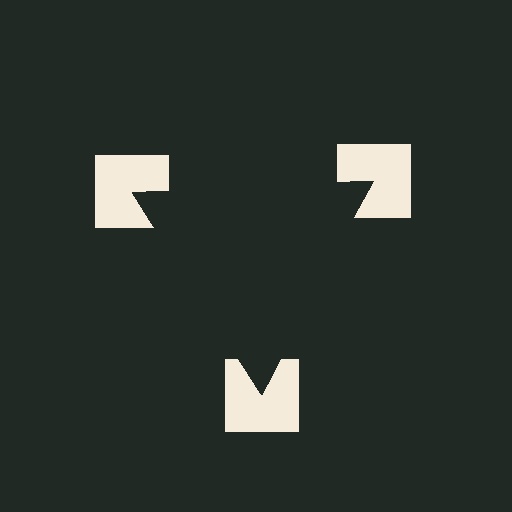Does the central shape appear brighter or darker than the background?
It typically appears slightly darker than the background, even though no actual brightness change is drawn.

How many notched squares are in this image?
There are 3 — one at each vertex of the illusory triangle.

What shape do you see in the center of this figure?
An illusory triangle — its edges are inferred from the aligned wedge cuts in the notched squares, not physically drawn.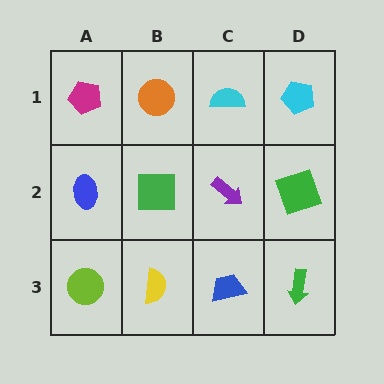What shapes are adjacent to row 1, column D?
A green square (row 2, column D), a cyan semicircle (row 1, column C).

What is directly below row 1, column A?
A blue ellipse.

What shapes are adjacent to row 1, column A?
A blue ellipse (row 2, column A), an orange circle (row 1, column B).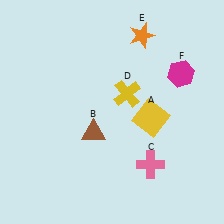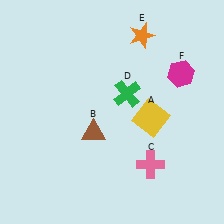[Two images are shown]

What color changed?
The cross (D) changed from yellow in Image 1 to green in Image 2.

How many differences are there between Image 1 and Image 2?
There is 1 difference between the two images.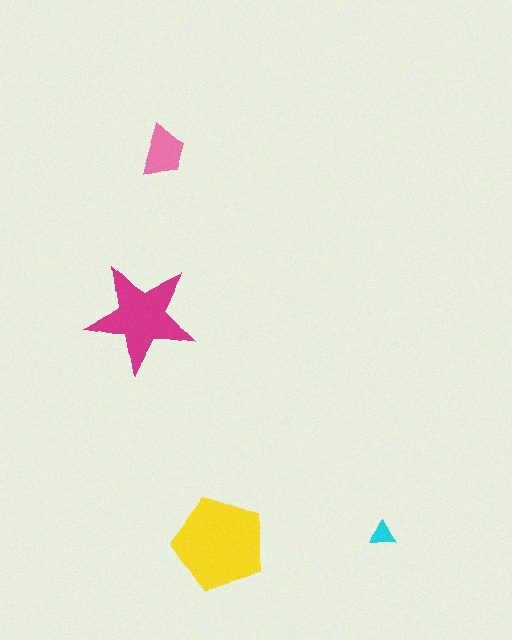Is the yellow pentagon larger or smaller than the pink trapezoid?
Larger.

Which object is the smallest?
The cyan triangle.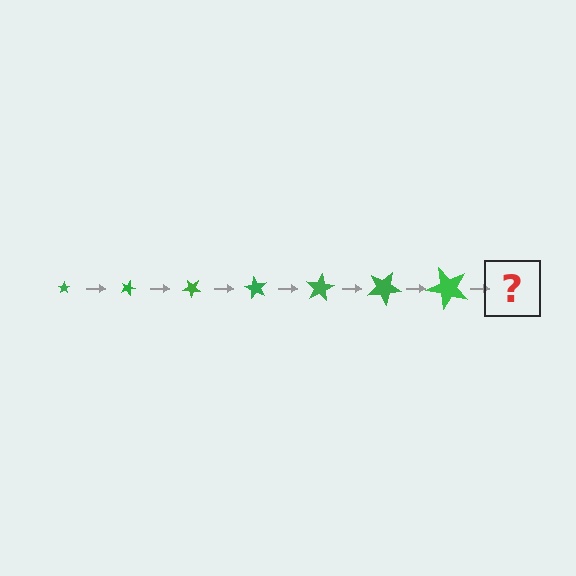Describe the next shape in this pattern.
It should be a star, larger than the previous one and rotated 140 degrees from the start.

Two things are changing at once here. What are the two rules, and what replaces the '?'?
The two rules are that the star grows larger each step and it rotates 20 degrees each step. The '?' should be a star, larger than the previous one and rotated 140 degrees from the start.